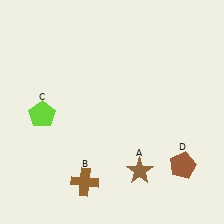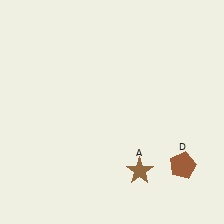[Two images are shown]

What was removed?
The brown cross (B), the lime pentagon (C) were removed in Image 2.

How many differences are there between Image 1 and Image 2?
There are 2 differences between the two images.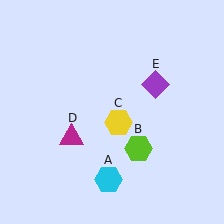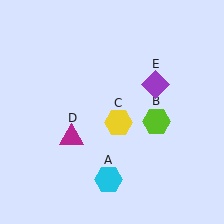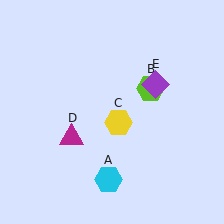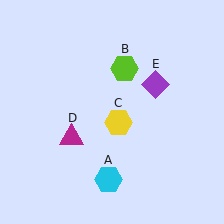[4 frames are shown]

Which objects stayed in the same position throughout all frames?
Cyan hexagon (object A) and yellow hexagon (object C) and magenta triangle (object D) and purple diamond (object E) remained stationary.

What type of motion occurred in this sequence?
The lime hexagon (object B) rotated counterclockwise around the center of the scene.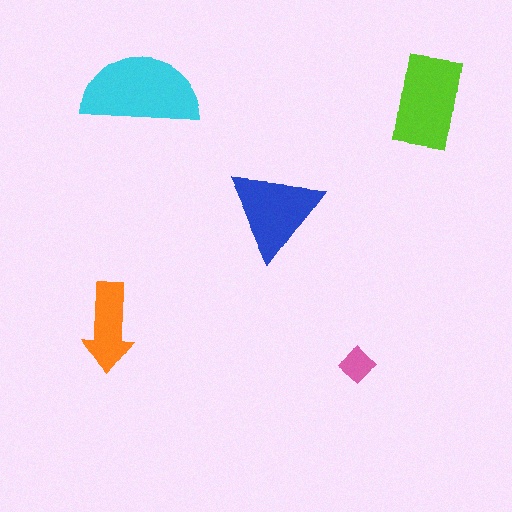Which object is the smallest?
The pink diamond.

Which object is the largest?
The cyan semicircle.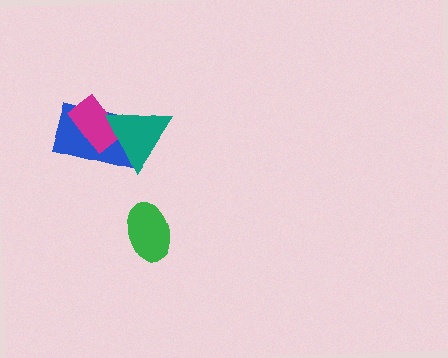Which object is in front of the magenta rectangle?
The teal triangle is in front of the magenta rectangle.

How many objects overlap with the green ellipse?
0 objects overlap with the green ellipse.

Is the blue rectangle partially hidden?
Yes, it is partially covered by another shape.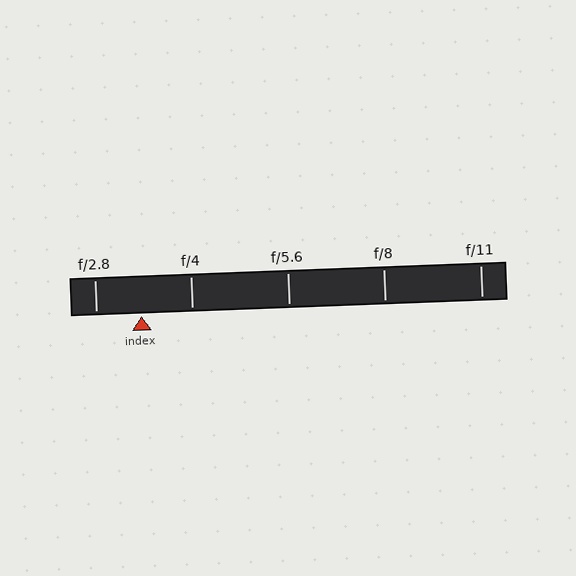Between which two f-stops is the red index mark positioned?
The index mark is between f/2.8 and f/4.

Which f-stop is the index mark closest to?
The index mark is closest to f/2.8.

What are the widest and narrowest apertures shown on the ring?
The widest aperture shown is f/2.8 and the narrowest is f/11.